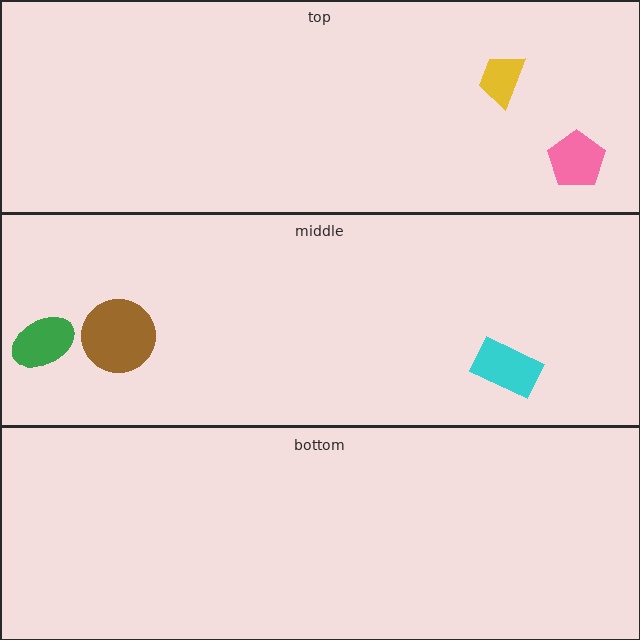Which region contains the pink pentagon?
The top region.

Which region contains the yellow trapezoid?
The top region.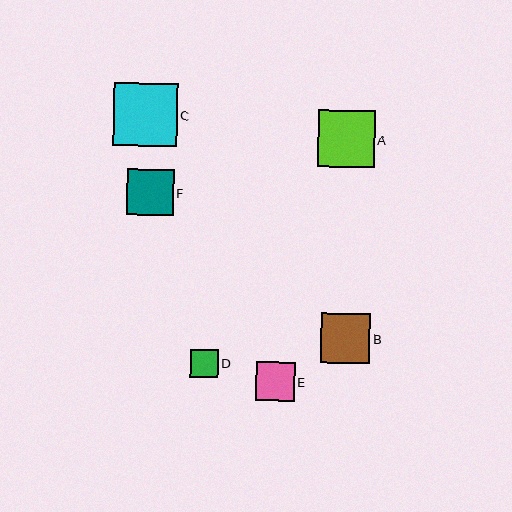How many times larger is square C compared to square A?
Square C is approximately 1.1 times the size of square A.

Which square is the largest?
Square C is the largest with a size of approximately 64 pixels.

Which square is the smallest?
Square D is the smallest with a size of approximately 27 pixels.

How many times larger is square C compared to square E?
Square C is approximately 1.6 times the size of square E.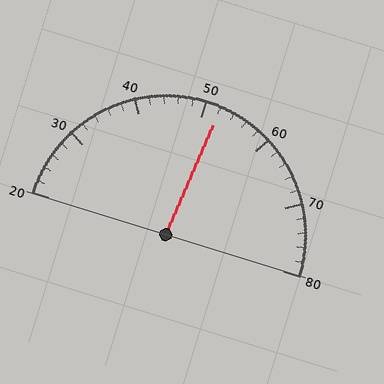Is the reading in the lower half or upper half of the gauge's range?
The reading is in the upper half of the range (20 to 80).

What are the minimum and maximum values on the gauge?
The gauge ranges from 20 to 80.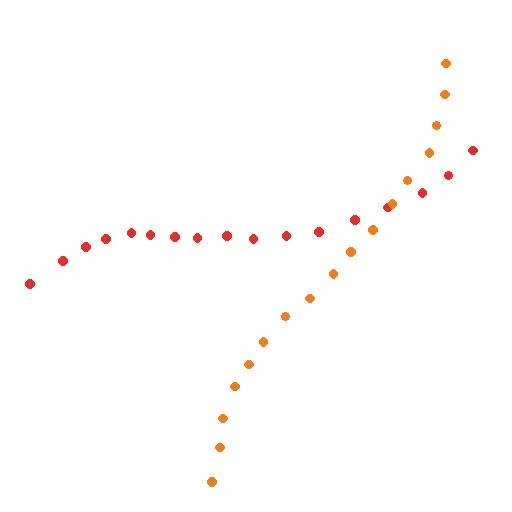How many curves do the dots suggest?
There are 2 distinct paths.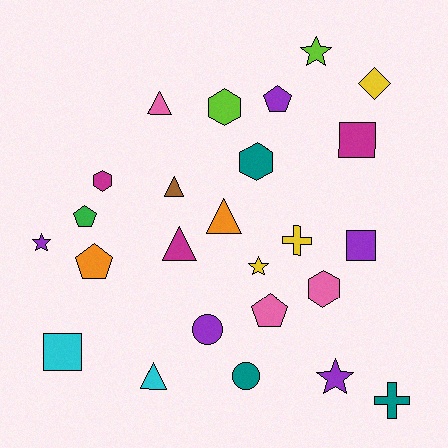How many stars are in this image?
There are 4 stars.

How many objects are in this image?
There are 25 objects.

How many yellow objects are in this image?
There are 3 yellow objects.